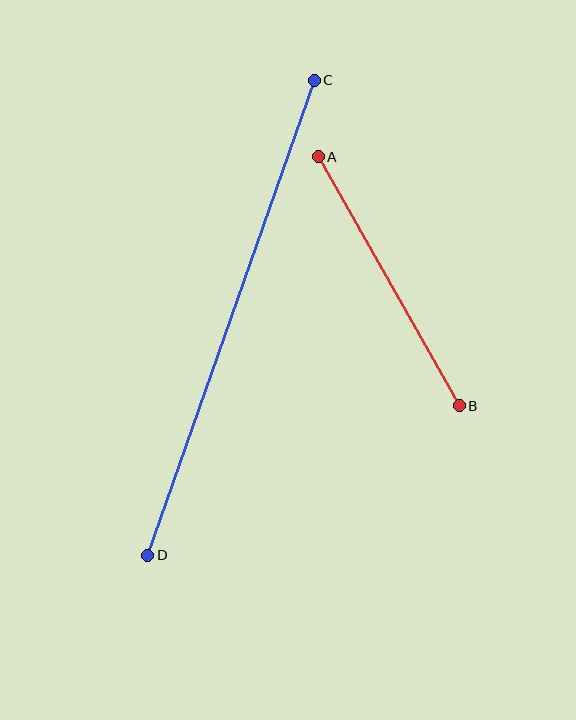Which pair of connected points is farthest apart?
Points C and D are farthest apart.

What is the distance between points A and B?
The distance is approximately 286 pixels.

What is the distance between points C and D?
The distance is approximately 503 pixels.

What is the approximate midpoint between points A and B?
The midpoint is at approximately (389, 281) pixels.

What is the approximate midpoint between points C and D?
The midpoint is at approximately (231, 318) pixels.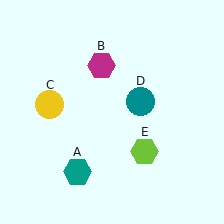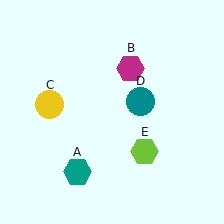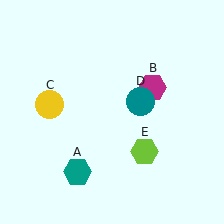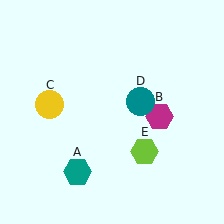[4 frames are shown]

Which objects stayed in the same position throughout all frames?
Teal hexagon (object A) and yellow circle (object C) and teal circle (object D) and lime hexagon (object E) remained stationary.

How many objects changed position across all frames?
1 object changed position: magenta hexagon (object B).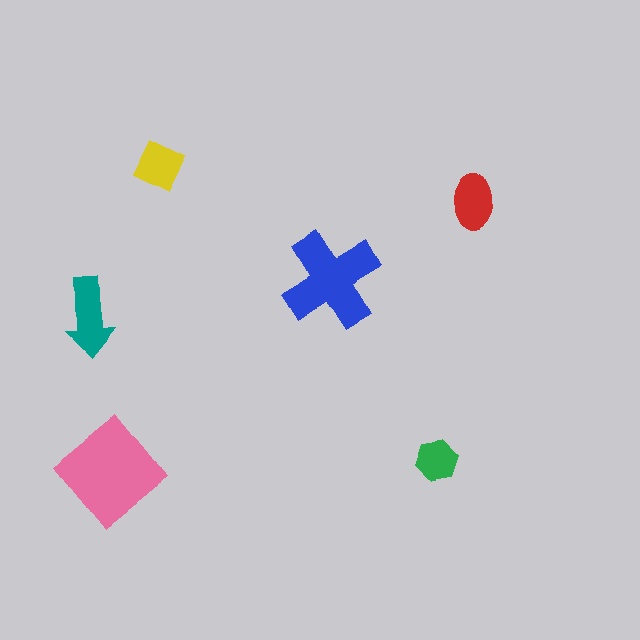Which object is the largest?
The pink diamond.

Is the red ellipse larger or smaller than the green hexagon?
Larger.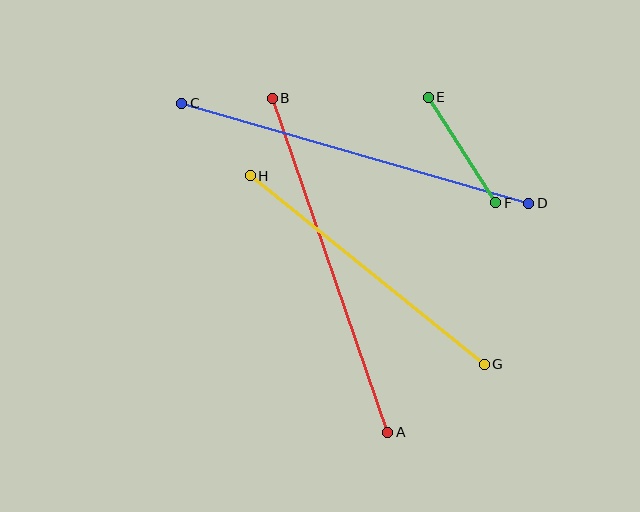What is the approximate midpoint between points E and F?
The midpoint is at approximately (462, 150) pixels.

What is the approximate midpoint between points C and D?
The midpoint is at approximately (355, 153) pixels.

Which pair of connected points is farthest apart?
Points C and D are farthest apart.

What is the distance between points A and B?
The distance is approximately 353 pixels.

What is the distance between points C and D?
The distance is approximately 361 pixels.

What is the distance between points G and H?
The distance is approximately 301 pixels.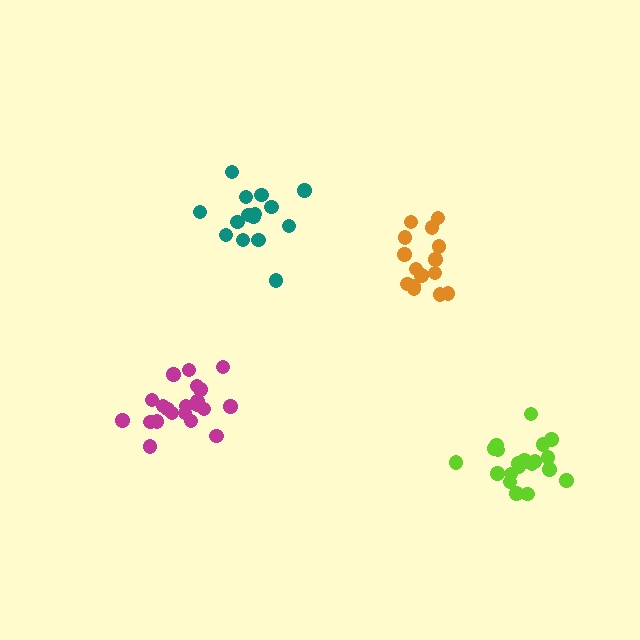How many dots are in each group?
Group 1: 15 dots, Group 2: 21 dots, Group 3: 15 dots, Group 4: 21 dots (72 total).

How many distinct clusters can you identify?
There are 4 distinct clusters.